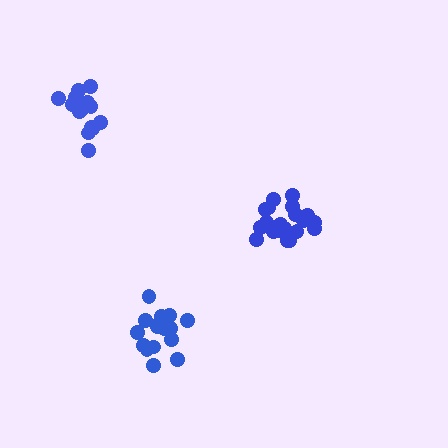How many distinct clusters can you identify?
There are 3 distinct clusters.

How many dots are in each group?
Group 1: 17 dots, Group 2: 20 dots, Group 3: 17 dots (54 total).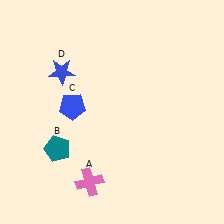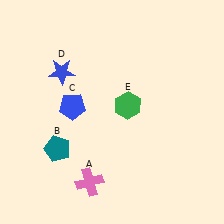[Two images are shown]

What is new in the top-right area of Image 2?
A green hexagon (E) was added in the top-right area of Image 2.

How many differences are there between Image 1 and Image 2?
There is 1 difference between the two images.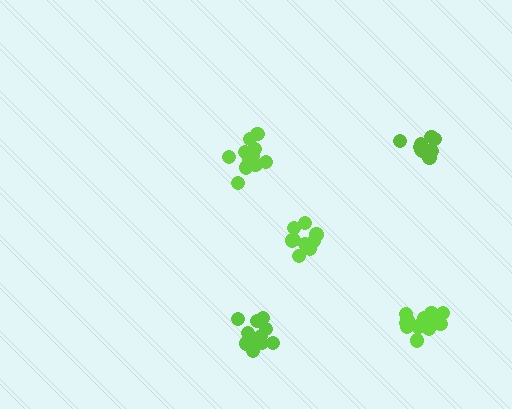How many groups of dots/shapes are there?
There are 5 groups.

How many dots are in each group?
Group 1: 9 dots, Group 2: 13 dots, Group 3: 12 dots, Group 4: 12 dots, Group 5: 15 dots (61 total).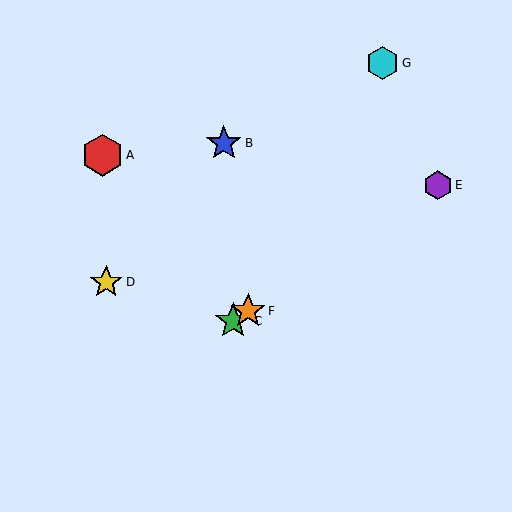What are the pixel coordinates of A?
Object A is at (102, 155).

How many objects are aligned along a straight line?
3 objects (C, E, F) are aligned along a straight line.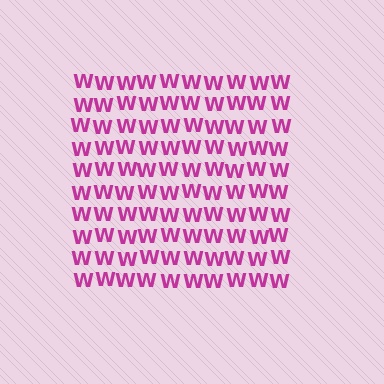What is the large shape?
The large shape is a square.